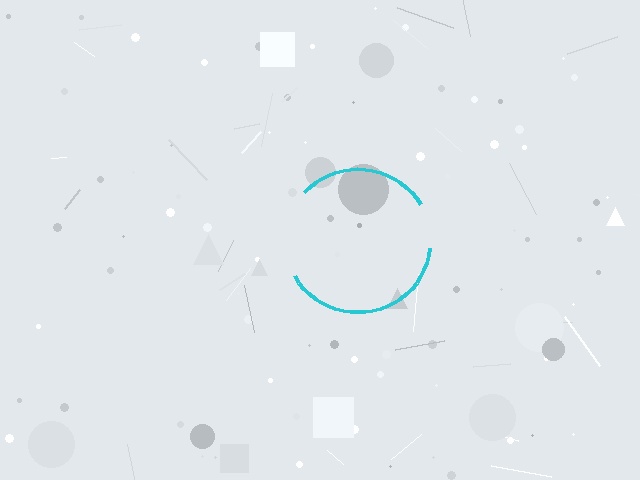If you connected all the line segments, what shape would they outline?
They would outline a circle.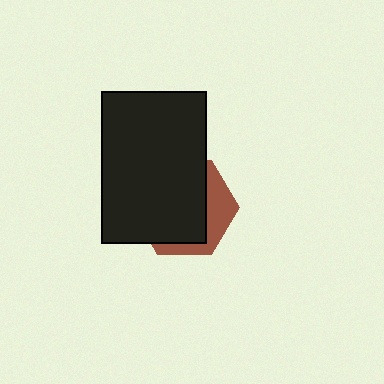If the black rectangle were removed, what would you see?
You would see the complete brown hexagon.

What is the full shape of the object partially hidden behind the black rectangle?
The partially hidden object is a brown hexagon.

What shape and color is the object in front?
The object in front is a black rectangle.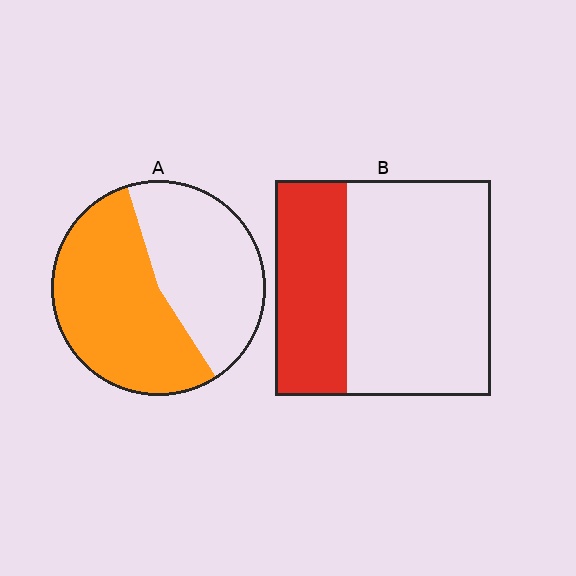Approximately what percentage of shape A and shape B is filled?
A is approximately 55% and B is approximately 35%.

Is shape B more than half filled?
No.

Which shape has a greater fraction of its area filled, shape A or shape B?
Shape A.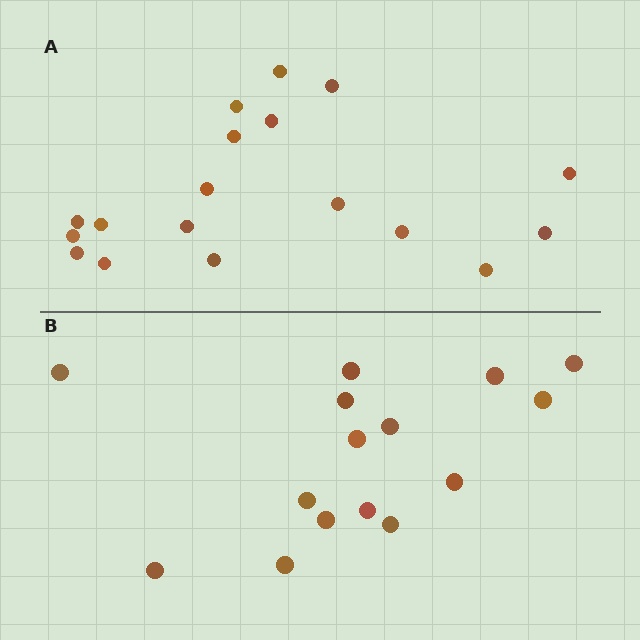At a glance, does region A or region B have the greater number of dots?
Region A (the top region) has more dots.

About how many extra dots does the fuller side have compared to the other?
Region A has just a few more — roughly 2 or 3 more dots than region B.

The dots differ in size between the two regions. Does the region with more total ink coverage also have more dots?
No. Region B has more total ink coverage because its dots are larger, but region A actually contains more individual dots. Total area can be misleading — the number of items is what matters here.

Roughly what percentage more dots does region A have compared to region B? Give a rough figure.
About 20% more.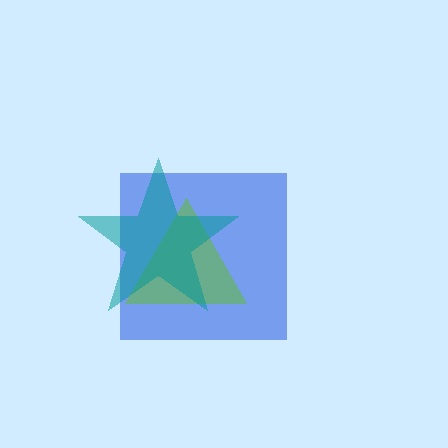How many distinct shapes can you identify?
There are 3 distinct shapes: a blue square, a lime triangle, a teal star.